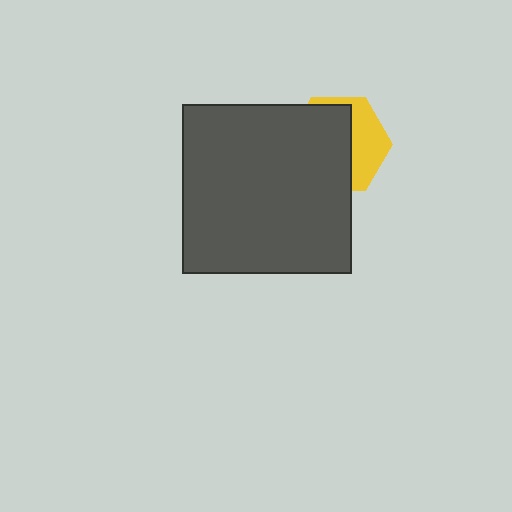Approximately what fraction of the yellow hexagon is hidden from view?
Roughly 62% of the yellow hexagon is hidden behind the dark gray square.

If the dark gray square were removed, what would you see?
You would see the complete yellow hexagon.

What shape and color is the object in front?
The object in front is a dark gray square.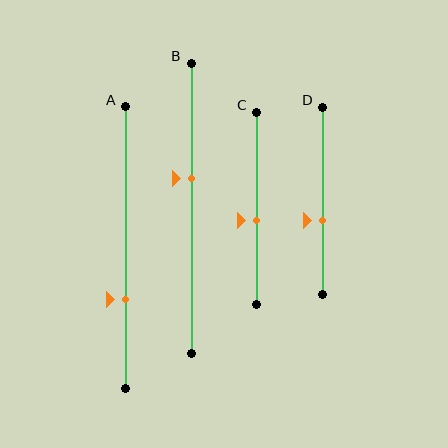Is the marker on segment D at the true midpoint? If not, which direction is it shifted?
No, the marker on segment D is shifted downward by about 10% of the segment length.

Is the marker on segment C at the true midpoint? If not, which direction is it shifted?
No, the marker on segment C is shifted downward by about 6% of the segment length.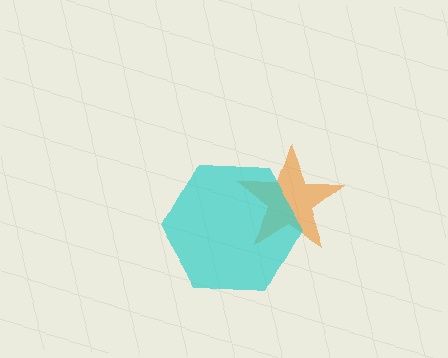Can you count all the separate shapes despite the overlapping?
Yes, there are 2 separate shapes.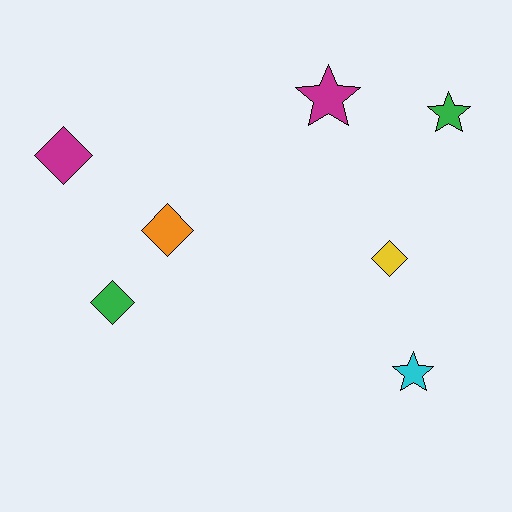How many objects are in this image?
There are 7 objects.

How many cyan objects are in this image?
There is 1 cyan object.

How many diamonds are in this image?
There are 4 diamonds.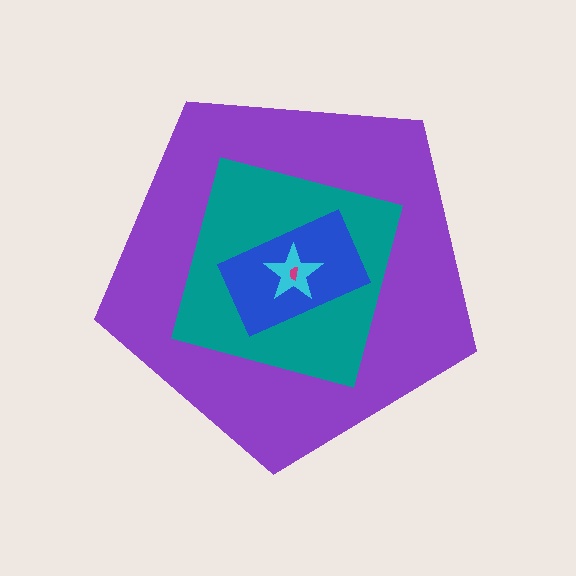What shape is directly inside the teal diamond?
The blue rectangle.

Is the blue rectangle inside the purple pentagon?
Yes.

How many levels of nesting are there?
5.